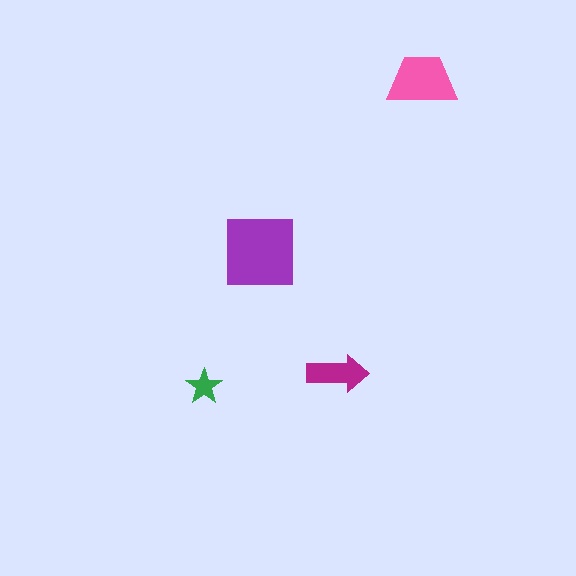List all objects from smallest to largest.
The green star, the magenta arrow, the pink trapezoid, the purple square.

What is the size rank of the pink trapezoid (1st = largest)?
2nd.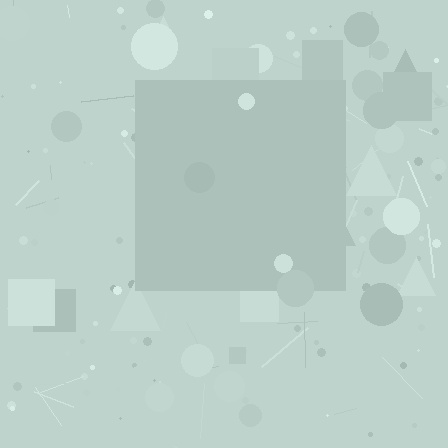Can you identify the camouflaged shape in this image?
The camouflaged shape is a square.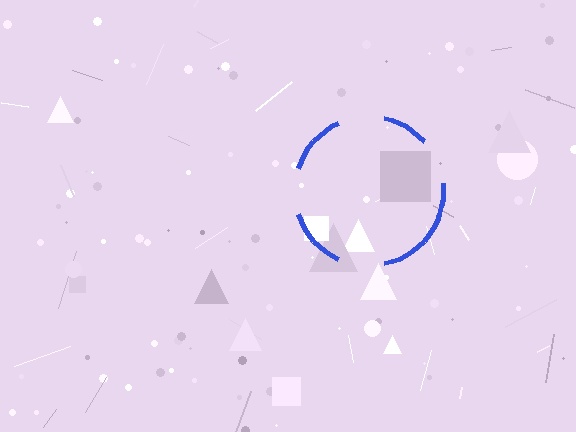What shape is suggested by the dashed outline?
The dashed outline suggests a circle.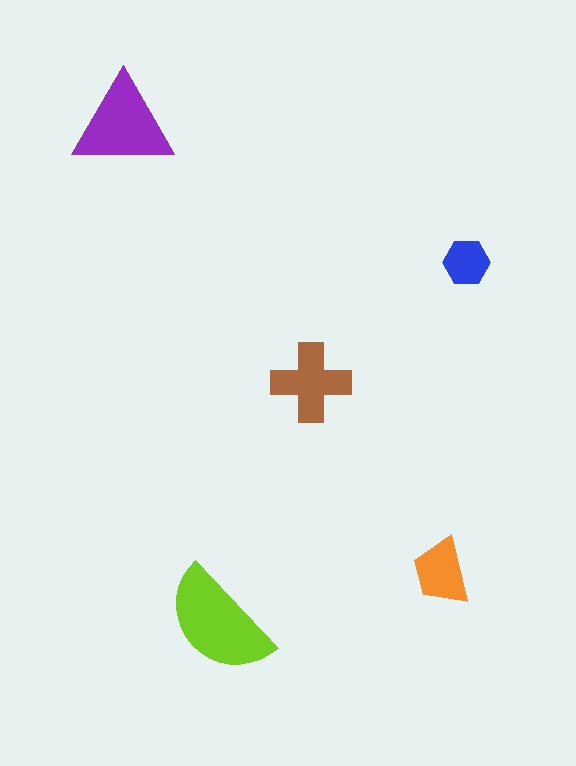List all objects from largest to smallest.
The lime semicircle, the purple triangle, the brown cross, the orange trapezoid, the blue hexagon.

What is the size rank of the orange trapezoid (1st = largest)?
4th.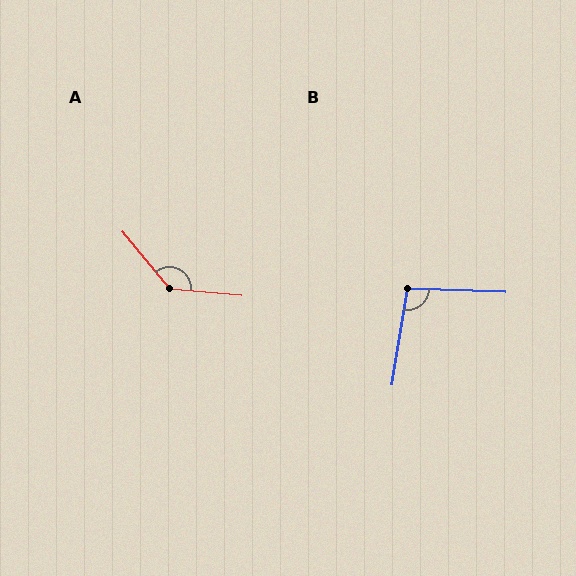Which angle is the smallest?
B, at approximately 97 degrees.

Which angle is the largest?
A, at approximately 135 degrees.